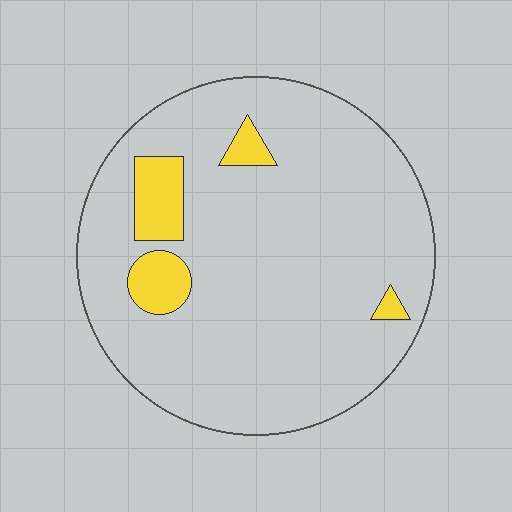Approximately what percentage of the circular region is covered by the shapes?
Approximately 10%.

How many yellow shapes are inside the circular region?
4.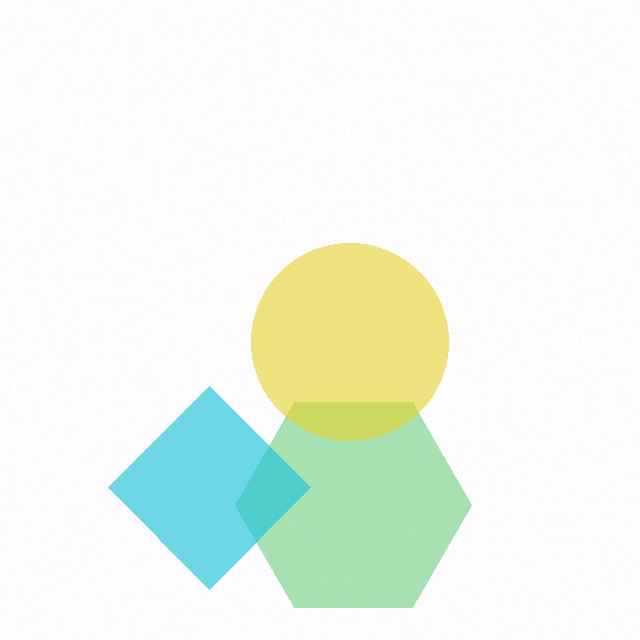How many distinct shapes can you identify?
There are 3 distinct shapes: a green hexagon, a cyan diamond, a yellow circle.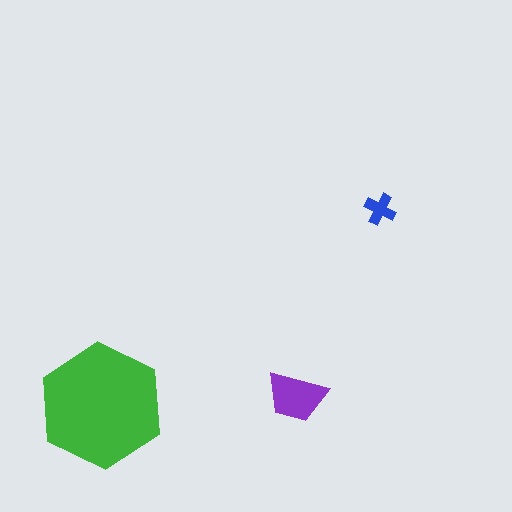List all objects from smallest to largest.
The blue cross, the purple trapezoid, the green hexagon.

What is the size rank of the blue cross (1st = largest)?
3rd.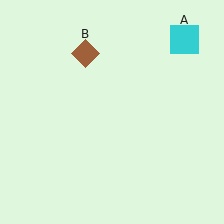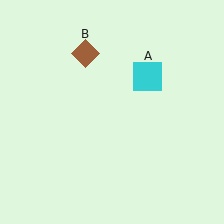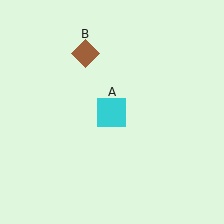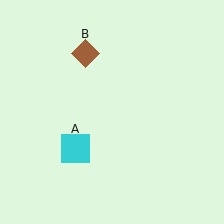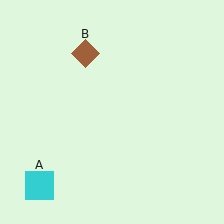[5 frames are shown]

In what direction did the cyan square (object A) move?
The cyan square (object A) moved down and to the left.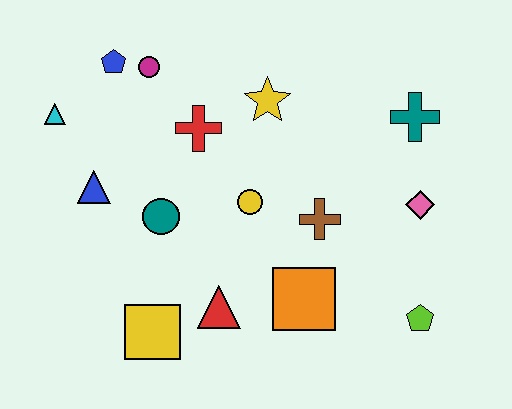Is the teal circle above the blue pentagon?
No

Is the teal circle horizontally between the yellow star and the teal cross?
No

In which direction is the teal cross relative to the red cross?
The teal cross is to the right of the red cross.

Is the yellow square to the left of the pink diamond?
Yes